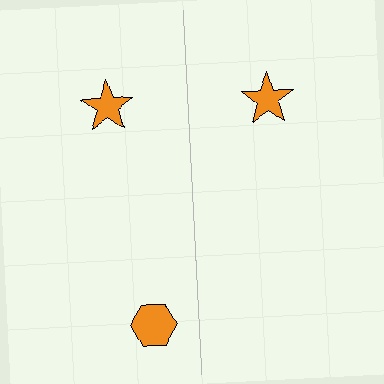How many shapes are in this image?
There are 3 shapes in this image.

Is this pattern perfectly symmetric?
No, the pattern is not perfectly symmetric. A orange hexagon is missing from the right side.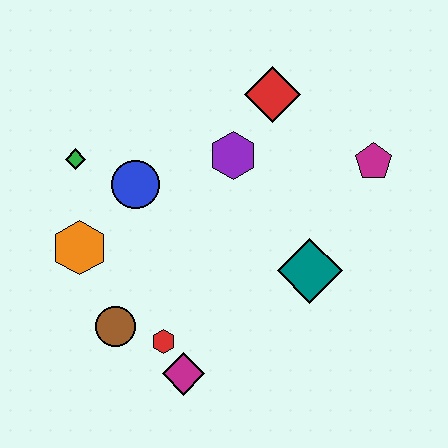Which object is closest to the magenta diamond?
The red hexagon is closest to the magenta diamond.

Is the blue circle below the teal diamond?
No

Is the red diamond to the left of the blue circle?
No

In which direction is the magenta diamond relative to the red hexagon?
The magenta diamond is below the red hexagon.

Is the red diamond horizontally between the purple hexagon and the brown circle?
No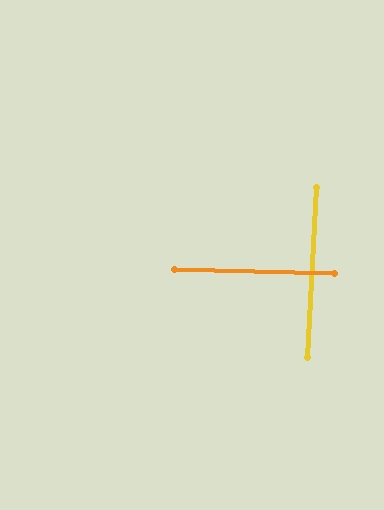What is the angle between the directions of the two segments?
Approximately 88 degrees.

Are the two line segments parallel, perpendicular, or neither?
Perpendicular — they meet at approximately 88°.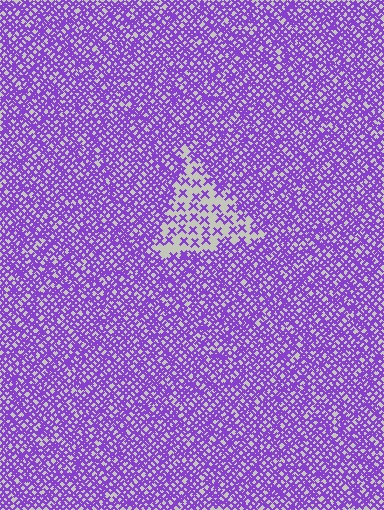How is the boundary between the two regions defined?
The boundary is defined by a change in element density (approximately 2.9x ratio). All elements are the same color, size, and shape.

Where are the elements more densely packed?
The elements are more densely packed outside the triangle boundary.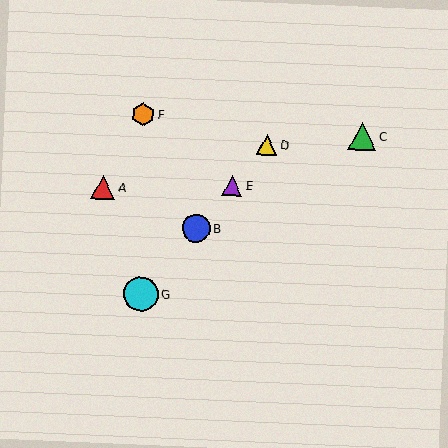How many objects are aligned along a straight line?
4 objects (B, D, E, G) are aligned along a straight line.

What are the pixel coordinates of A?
Object A is at (103, 187).